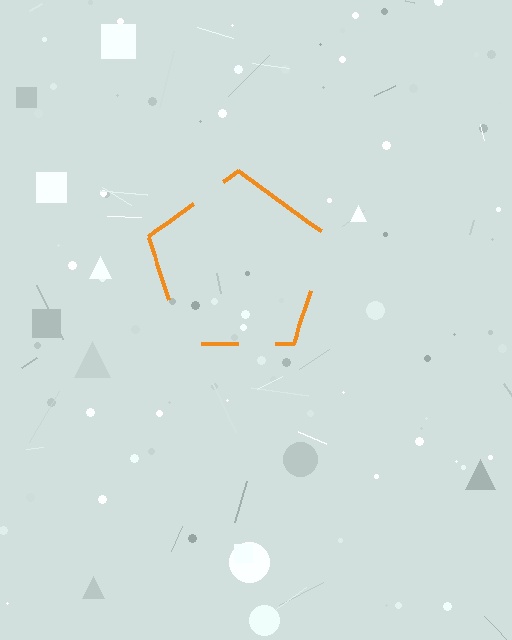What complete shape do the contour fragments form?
The contour fragments form a pentagon.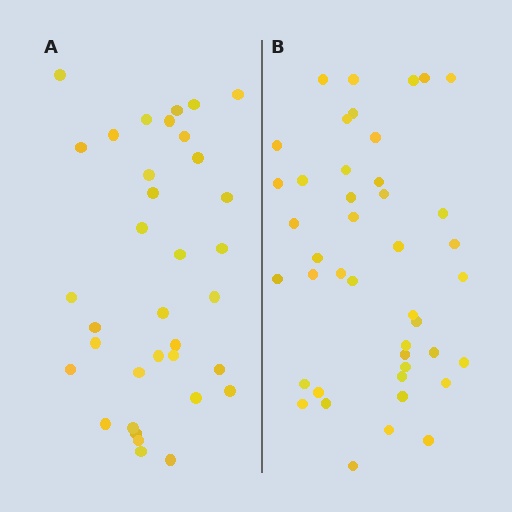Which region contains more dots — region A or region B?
Region B (the right region) has more dots.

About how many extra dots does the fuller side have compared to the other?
Region B has roughly 8 or so more dots than region A.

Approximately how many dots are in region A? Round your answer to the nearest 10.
About 40 dots. (The exact count is 35, which rounds to 40.)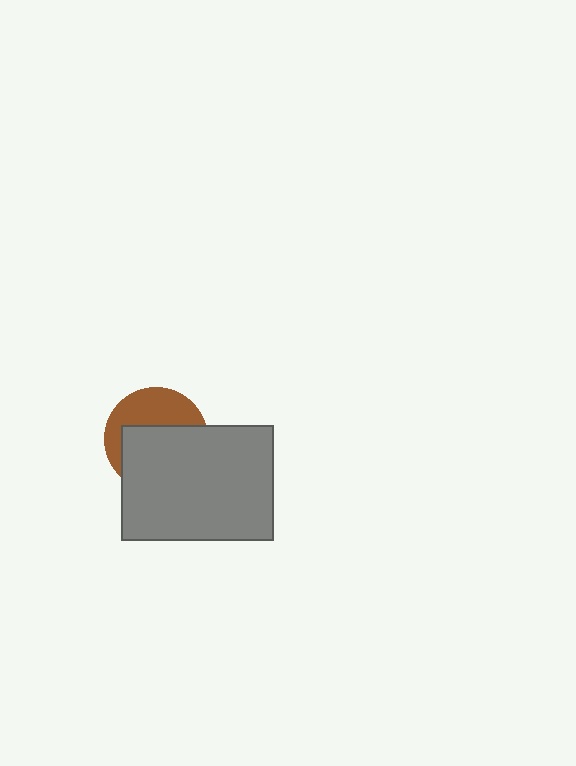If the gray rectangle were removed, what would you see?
You would see the complete brown circle.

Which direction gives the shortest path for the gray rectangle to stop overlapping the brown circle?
Moving down gives the shortest separation.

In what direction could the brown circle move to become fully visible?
The brown circle could move up. That would shift it out from behind the gray rectangle entirely.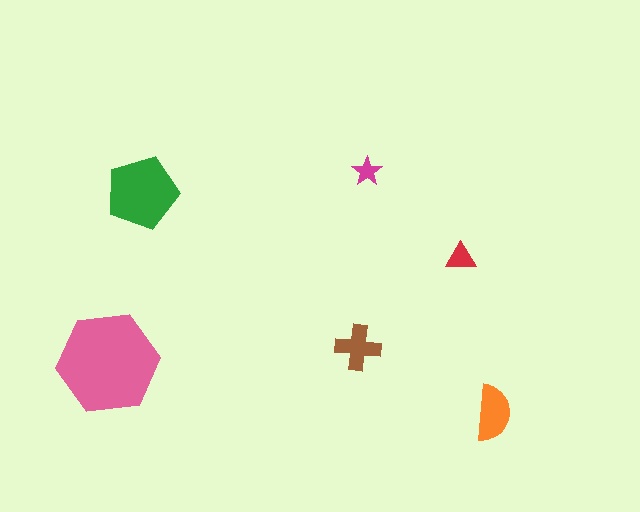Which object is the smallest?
The magenta star.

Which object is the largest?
The pink hexagon.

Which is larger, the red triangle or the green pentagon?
The green pentagon.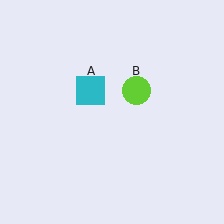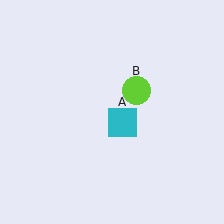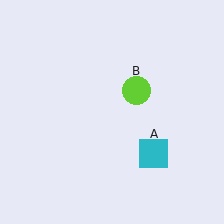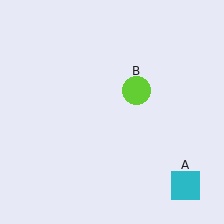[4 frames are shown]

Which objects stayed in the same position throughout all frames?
Lime circle (object B) remained stationary.